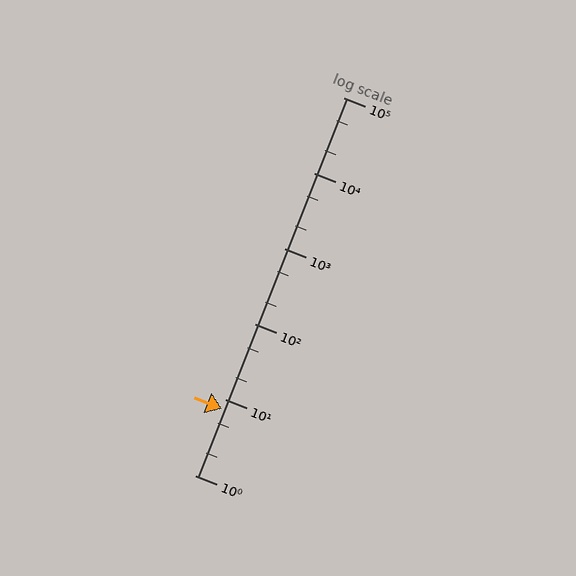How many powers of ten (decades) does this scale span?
The scale spans 5 decades, from 1 to 100000.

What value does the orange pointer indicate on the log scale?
The pointer indicates approximately 7.6.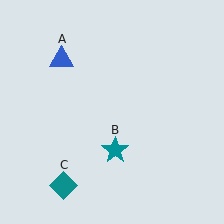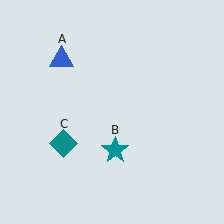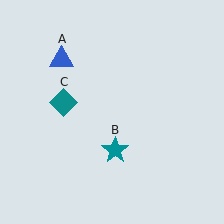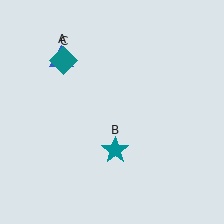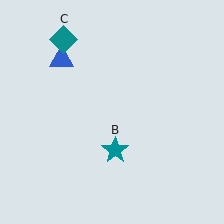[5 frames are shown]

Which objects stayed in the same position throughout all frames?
Blue triangle (object A) and teal star (object B) remained stationary.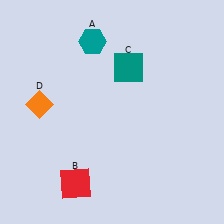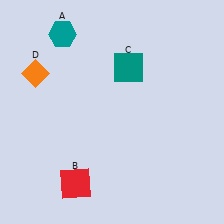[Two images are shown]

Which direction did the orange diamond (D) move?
The orange diamond (D) moved up.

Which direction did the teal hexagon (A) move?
The teal hexagon (A) moved left.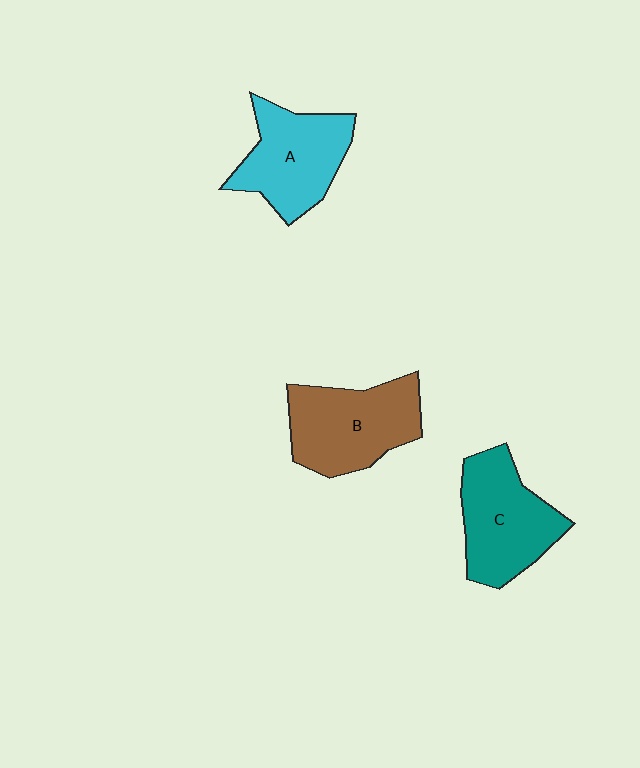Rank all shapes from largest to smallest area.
From largest to smallest: B (brown), C (teal), A (cyan).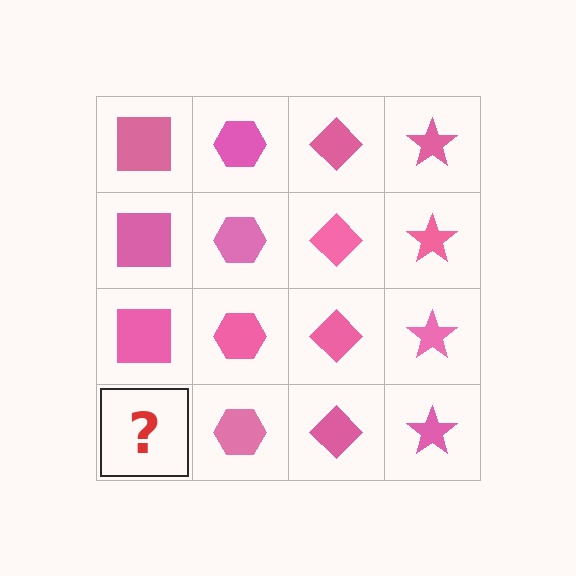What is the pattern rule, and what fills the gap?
The rule is that each column has a consistent shape. The gap should be filled with a pink square.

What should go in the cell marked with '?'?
The missing cell should contain a pink square.